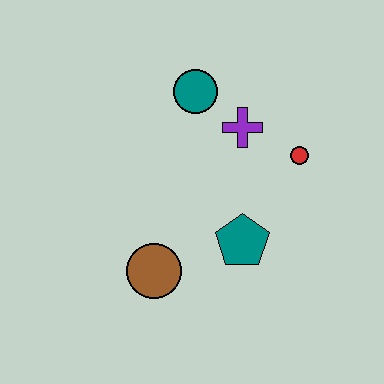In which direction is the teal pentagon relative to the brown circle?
The teal pentagon is to the right of the brown circle.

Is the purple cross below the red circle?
No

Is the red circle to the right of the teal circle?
Yes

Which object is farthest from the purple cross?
The brown circle is farthest from the purple cross.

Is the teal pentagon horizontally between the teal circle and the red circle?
Yes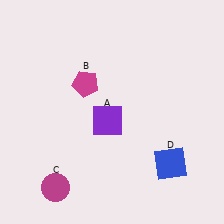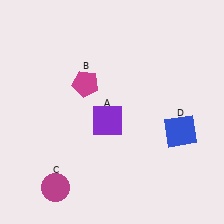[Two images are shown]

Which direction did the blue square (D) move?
The blue square (D) moved up.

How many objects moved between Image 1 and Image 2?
1 object moved between the two images.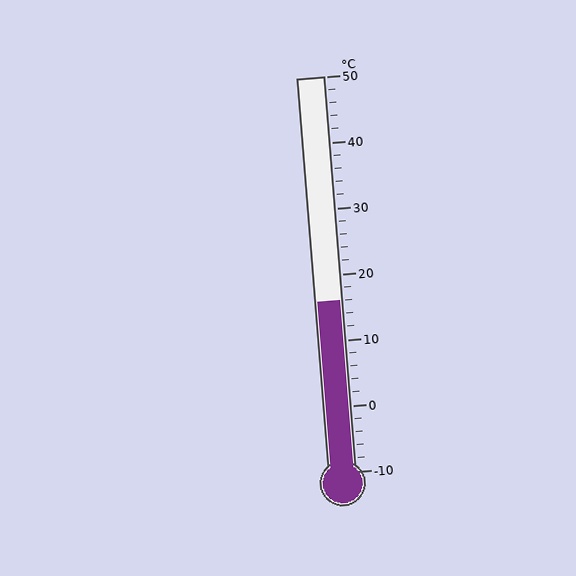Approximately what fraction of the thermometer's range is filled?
The thermometer is filled to approximately 45% of its range.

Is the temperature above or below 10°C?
The temperature is above 10°C.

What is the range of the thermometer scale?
The thermometer scale ranges from -10°C to 50°C.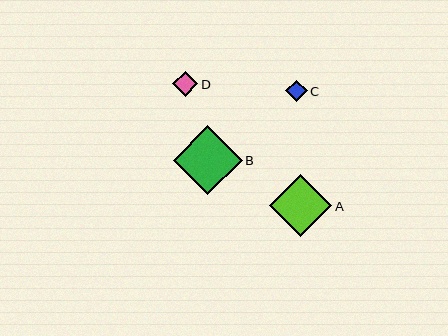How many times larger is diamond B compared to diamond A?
Diamond B is approximately 1.1 times the size of diamond A.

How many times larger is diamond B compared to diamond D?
Diamond B is approximately 2.7 times the size of diamond D.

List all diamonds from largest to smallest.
From largest to smallest: B, A, D, C.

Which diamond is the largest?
Diamond B is the largest with a size of approximately 69 pixels.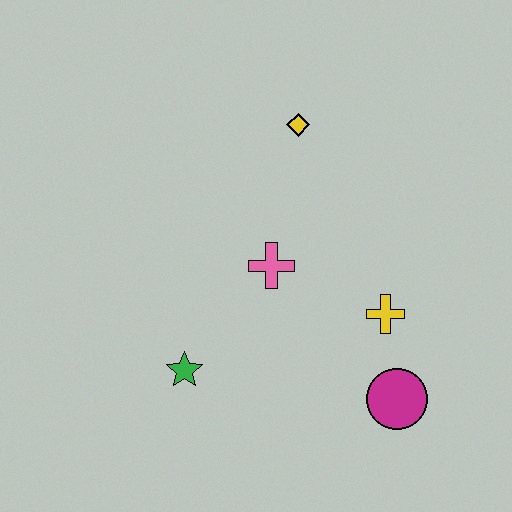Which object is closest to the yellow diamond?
The pink cross is closest to the yellow diamond.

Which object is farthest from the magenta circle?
The yellow diamond is farthest from the magenta circle.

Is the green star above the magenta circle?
Yes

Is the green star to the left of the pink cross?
Yes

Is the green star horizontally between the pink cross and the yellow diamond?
No